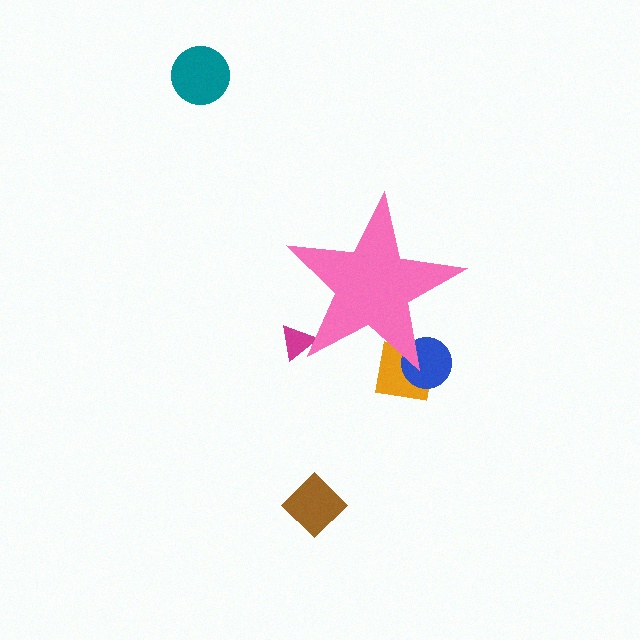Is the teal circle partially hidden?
No, the teal circle is fully visible.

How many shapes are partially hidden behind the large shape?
3 shapes are partially hidden.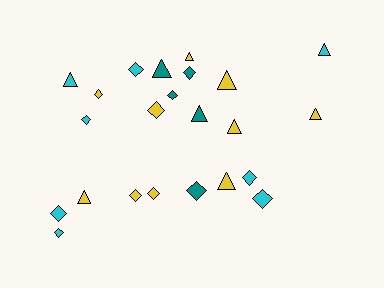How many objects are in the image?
There are 23 objects.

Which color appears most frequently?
Yellow, with 10 objects.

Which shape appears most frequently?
Diamond, with 13 objects.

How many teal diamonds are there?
There are 3 teal diamonds.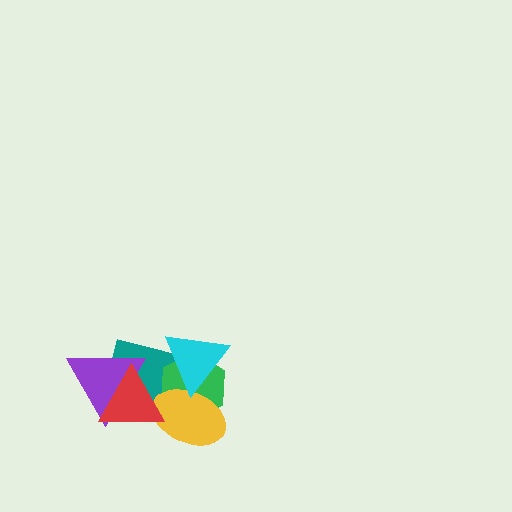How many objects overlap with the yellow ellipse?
4 objects overlap with the yellow ellipse.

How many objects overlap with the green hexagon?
4 objects overlap with the green hexagon.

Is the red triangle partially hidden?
No, no other shape covers it.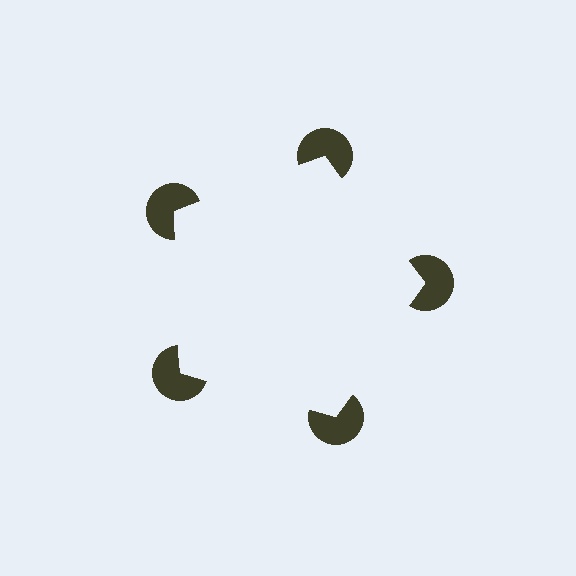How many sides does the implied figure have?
5 sides.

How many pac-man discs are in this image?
There are 5 — one at each vertex of the illusory pentagon.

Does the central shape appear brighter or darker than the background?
It typically appears slightly brighter than the background, even though no actual brightness change is drawn.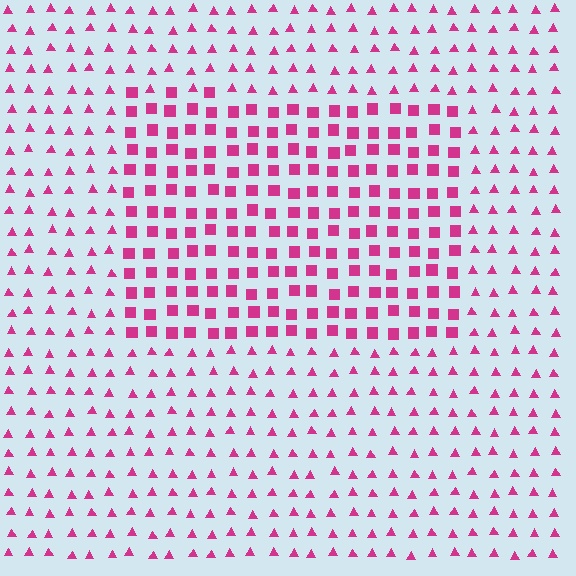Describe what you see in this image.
The image is filled with small magenta elements arranged in a uniform grid. A rectangle-shaped region contains squares, while the surrounding area contains triangles. The boundary is defined purely by the change in element shape.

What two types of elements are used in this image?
The image uses squares inside the rectangle region and triangles outside it.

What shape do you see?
I see a rectangle.